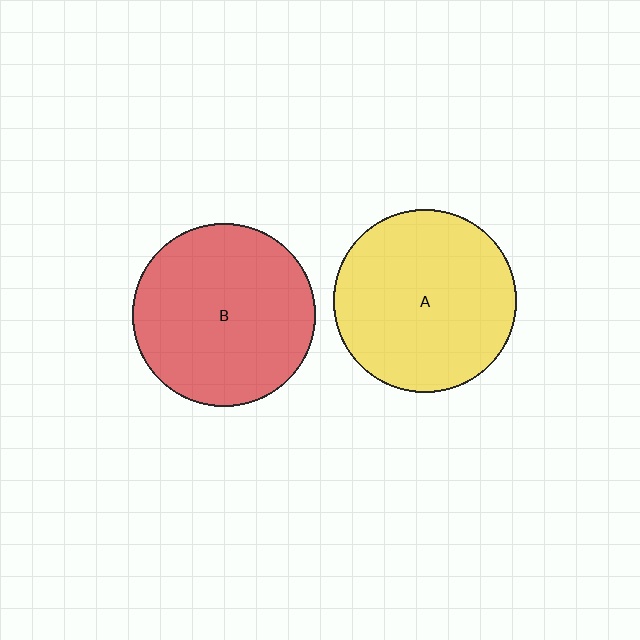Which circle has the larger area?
Circle A (yellow).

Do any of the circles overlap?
No, none of the circles overlap.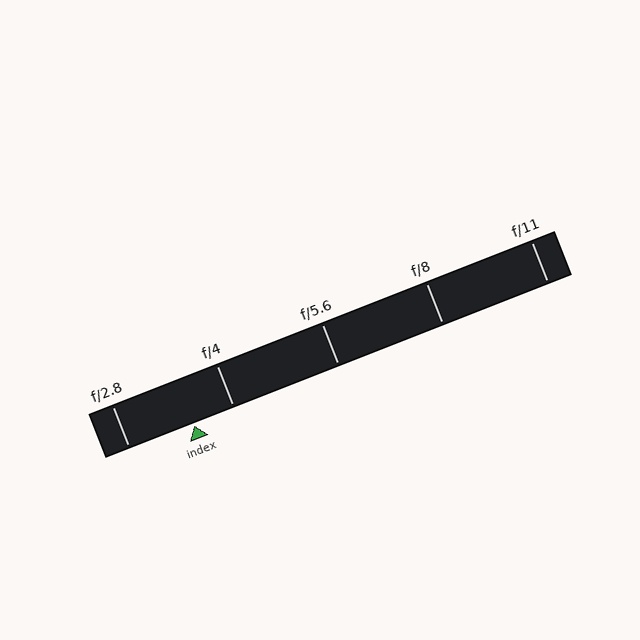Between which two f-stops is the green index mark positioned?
The index mark is between f/2.8 and f/4.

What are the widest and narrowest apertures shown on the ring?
The widest aperture shown is f/2.8 and the narrowest is f/11.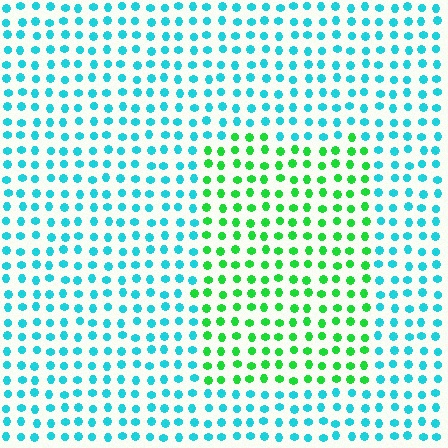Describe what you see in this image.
The image is filled with small cyan elements in a uniform arrangement. A rectangle-shaped region is visible where the elements are tinted to a slightly different hue, forming a subtle color boundary.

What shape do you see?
I see a rectangle.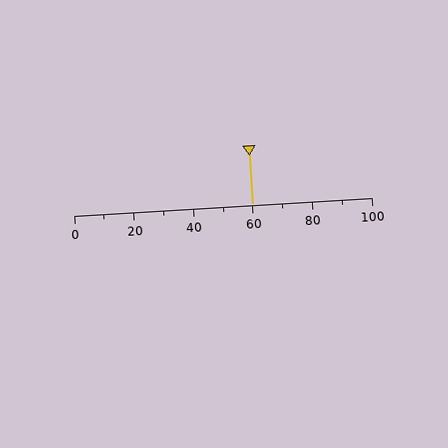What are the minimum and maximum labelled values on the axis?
The axis runs from 0 to 100.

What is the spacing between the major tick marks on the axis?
The major ticks are spaced 20 apart.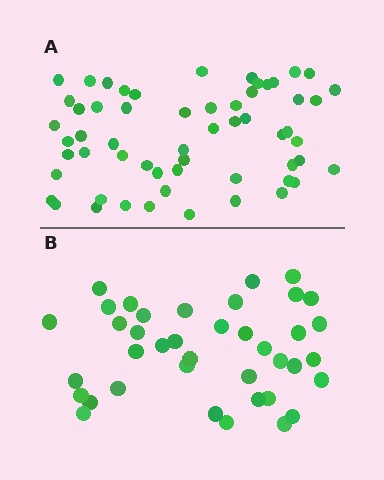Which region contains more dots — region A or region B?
Region A (the top region) has more dots.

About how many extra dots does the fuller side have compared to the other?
Region A has approximately 20 more dots than region B.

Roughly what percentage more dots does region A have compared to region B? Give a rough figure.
About 50% more.